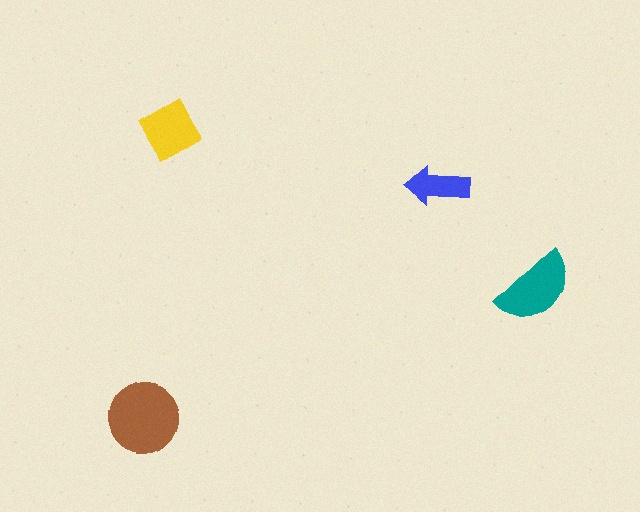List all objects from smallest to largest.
The blue arrow, the yellow diamond, the teal semicircle, the brown circle.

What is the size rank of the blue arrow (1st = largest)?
4th.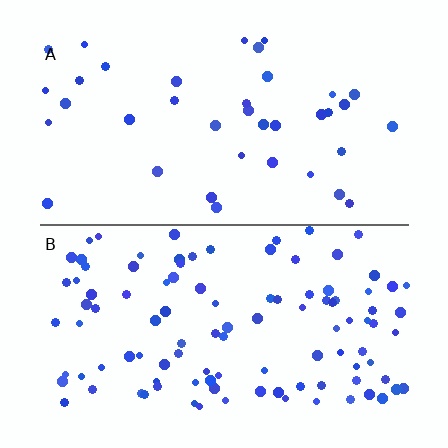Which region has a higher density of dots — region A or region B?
B (the bottom).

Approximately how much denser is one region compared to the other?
Approximately 2.8× — region B over region A.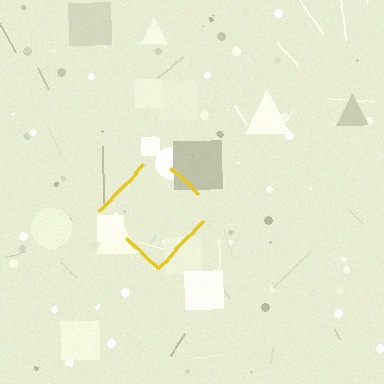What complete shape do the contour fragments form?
The contour fragments form a diamond.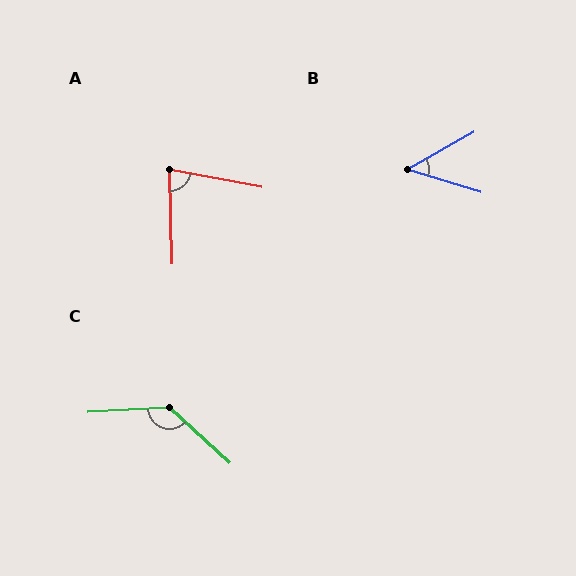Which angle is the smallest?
B, at approximately 46 degrees.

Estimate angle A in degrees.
Approximately 78 degrees.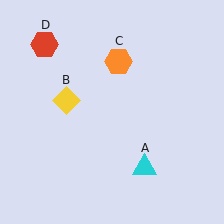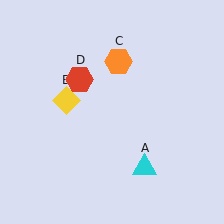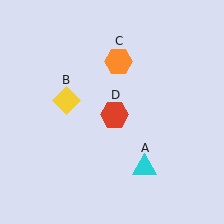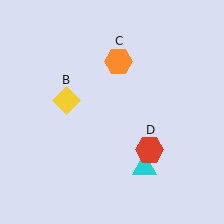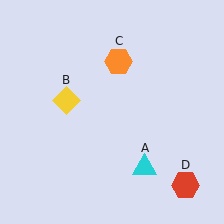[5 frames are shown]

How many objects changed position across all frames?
1 object changed position: red hexagon (object D).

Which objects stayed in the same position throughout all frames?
Cyan triangle (object A) and yellow diamond (object B) and orange hexagon (object C) remained stationary.